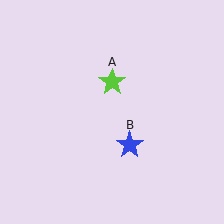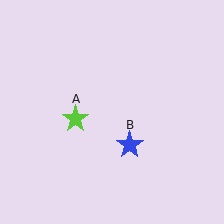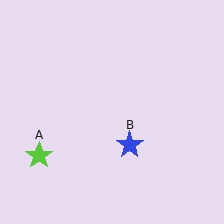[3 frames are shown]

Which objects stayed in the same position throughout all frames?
Blue star (object B) remained stationary.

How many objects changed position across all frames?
1 object changed position: lime star (object A).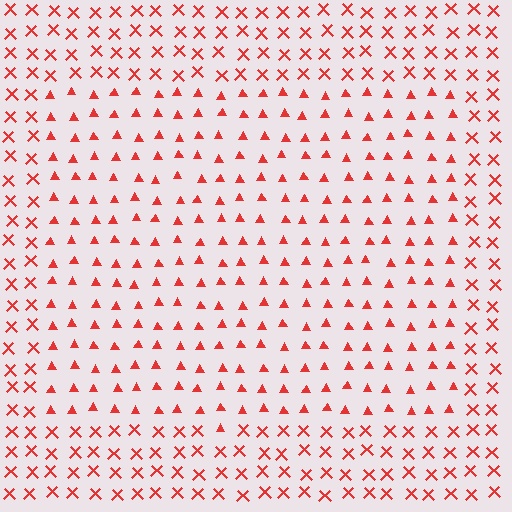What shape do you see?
I see a rectangle.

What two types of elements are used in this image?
The image uses triangles inside the rectangle region and X marks outside it.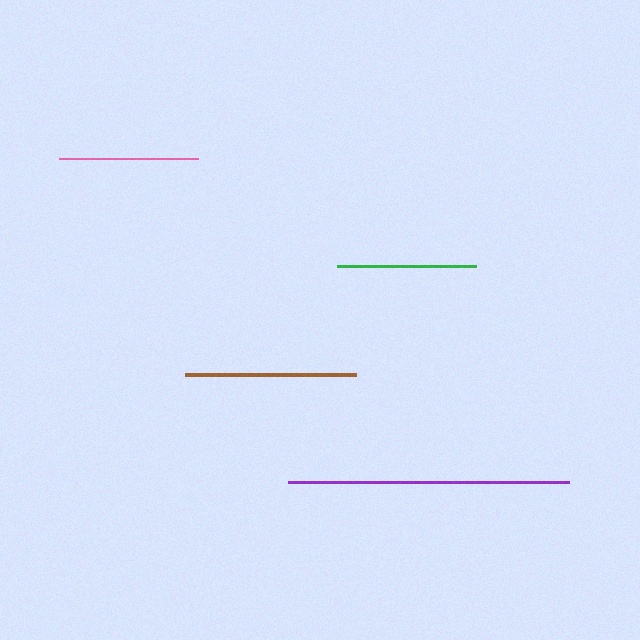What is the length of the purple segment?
The purple segment is approximately 281 pixels long.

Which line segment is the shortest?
The pink line is the shortest at approximately 139 pixels.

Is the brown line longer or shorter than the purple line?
The purple line is longer than the brown line.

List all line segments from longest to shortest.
From longest to shortest: purple, brown, green, pink.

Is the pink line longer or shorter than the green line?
The green line is longer than the pink line.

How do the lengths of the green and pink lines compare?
The green and pink lines are approximately the same length.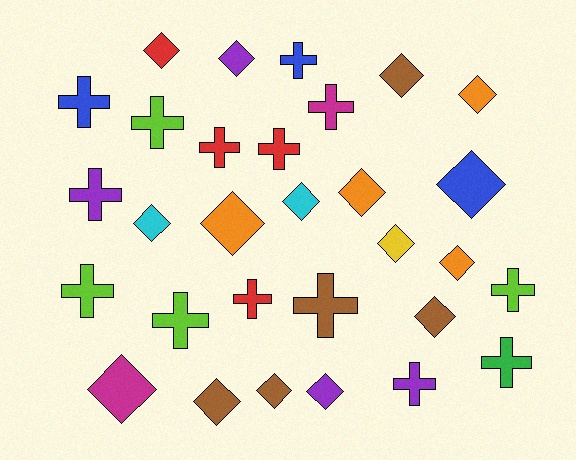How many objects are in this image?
There are 30 objects.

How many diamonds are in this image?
There are 16 diamonds.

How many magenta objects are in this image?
There are 2 magenta objects.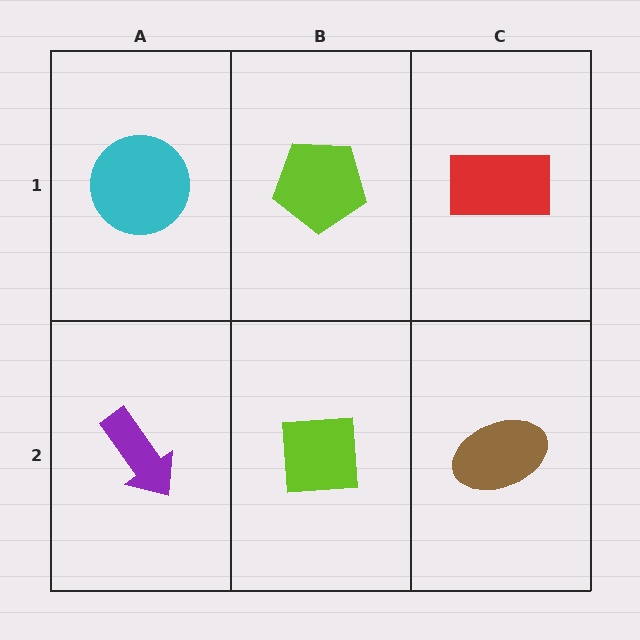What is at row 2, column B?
A lime square.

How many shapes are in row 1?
3 shapes.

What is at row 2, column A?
A purple arrow.